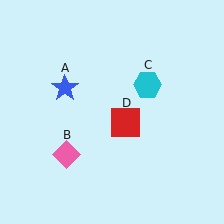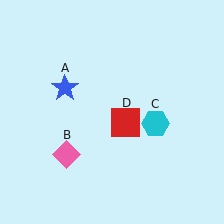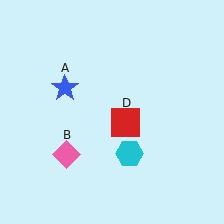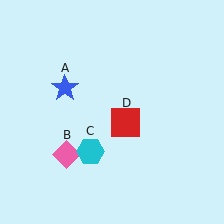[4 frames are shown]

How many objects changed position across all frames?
1 object changed position: cyan hexagon (object C).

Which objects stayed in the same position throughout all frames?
Blue star (object A) and pink diamond (object B) and red square (object D) remained stationary.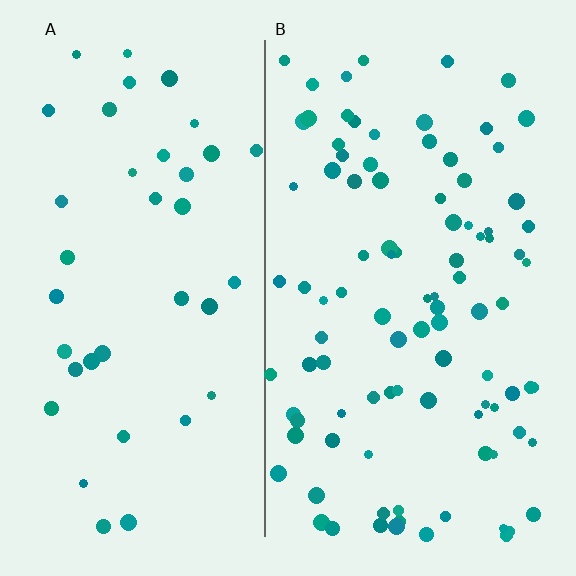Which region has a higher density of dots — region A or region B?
B (the right).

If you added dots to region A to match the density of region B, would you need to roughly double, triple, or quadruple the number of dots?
Approximately triple.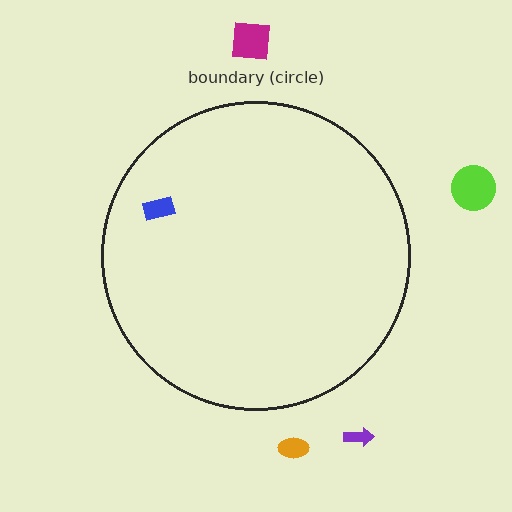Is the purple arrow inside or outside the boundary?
Outside.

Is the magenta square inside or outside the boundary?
Outside.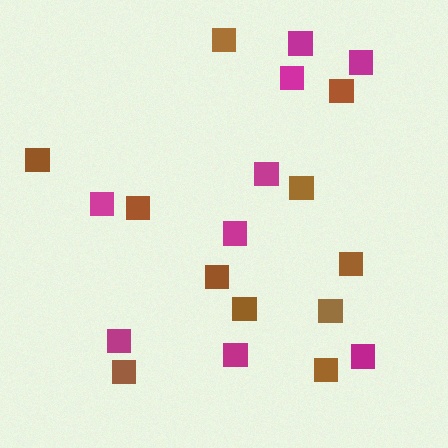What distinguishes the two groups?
There are 2 groups: one group of brown squares (11) and one group of magenta squares (9).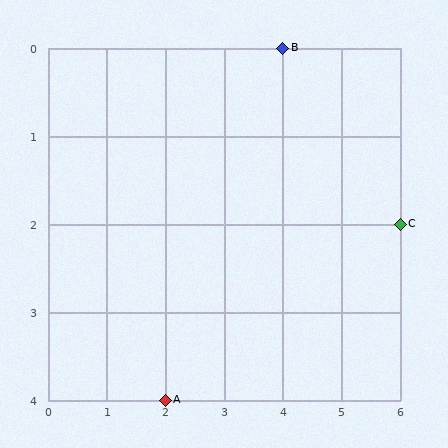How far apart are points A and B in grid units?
Points A and B are 2 columns and 4 rows apart (about 4.5 grid units diagonally).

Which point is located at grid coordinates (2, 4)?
Point A is at (2, 4).